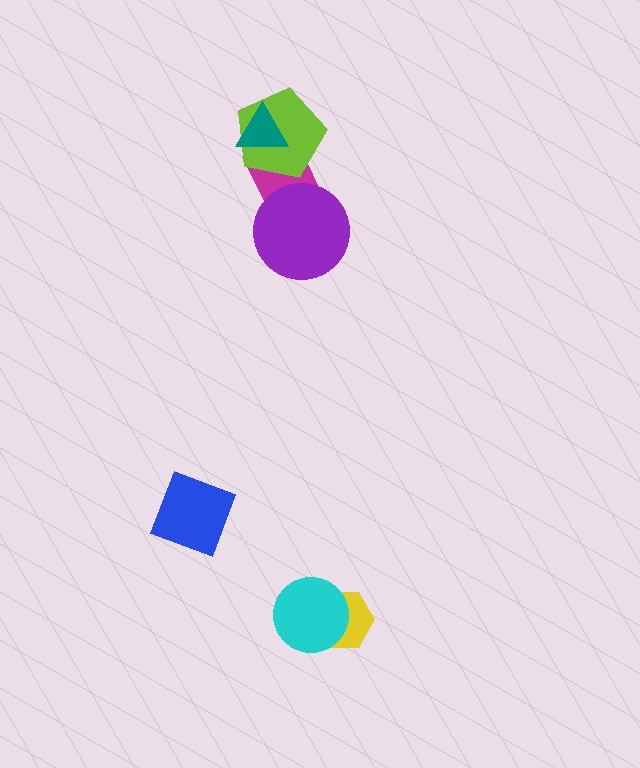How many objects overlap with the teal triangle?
2 objects overlap with the teal triangle.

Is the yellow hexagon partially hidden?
Yes, it is partially covered by another shape.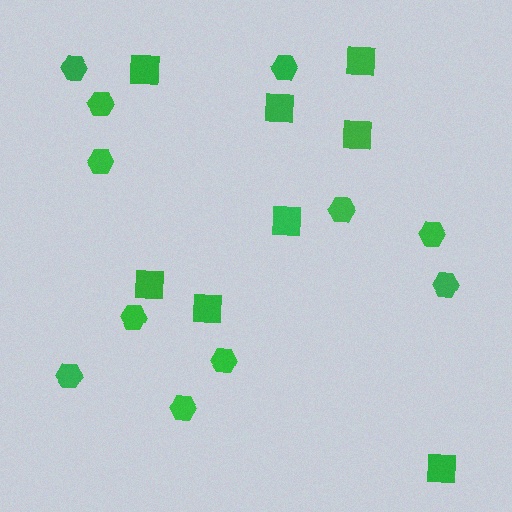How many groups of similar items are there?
There are 2 groups: one group of hexagons (11) and one group of squares (8).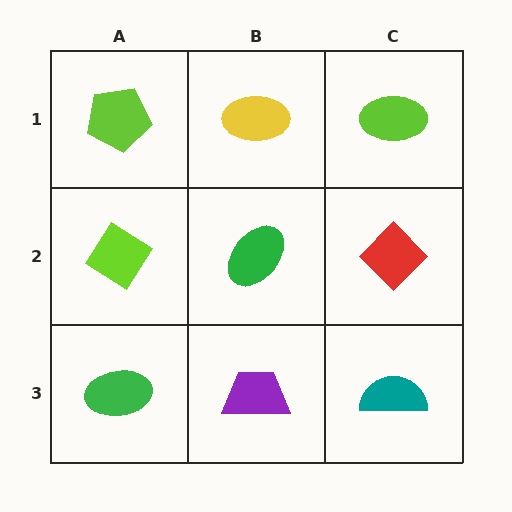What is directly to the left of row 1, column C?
A yellow ellipse.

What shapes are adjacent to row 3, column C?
A red diamond (row 2, column C), a purple trapezoid (row 3, column B).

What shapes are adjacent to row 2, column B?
A yellow ellipse (row 1, column B), a purple trapezoid (row 3, column B), a lime diamond (row 2, column A), a red diamond (row 2, column C).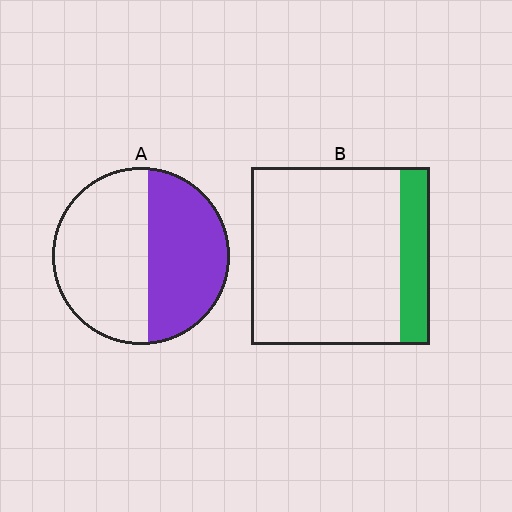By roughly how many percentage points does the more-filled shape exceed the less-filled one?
By roughly 30 percentage points (A over B).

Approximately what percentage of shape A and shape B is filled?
A is approximately 45% and B is approximately 15%.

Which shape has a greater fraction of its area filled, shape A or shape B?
Shape A.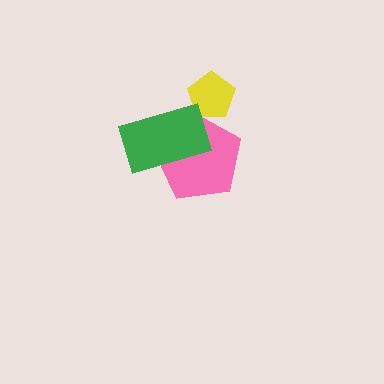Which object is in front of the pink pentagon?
The green rectangle is in front of the pink pentagon.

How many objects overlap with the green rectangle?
1 object overlaps with the green rectangle.